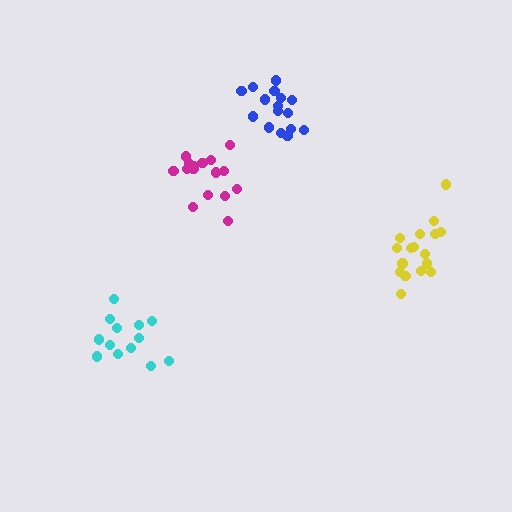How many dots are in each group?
Group 1: 17 dots, Group 2: 13 dots, Group 3: 17 dots, Group 4: 16 dots (63 total).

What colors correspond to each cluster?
The clusters are colored: magenta, cyan, yellow, blue.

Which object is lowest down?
The cyan cluster is bottommost.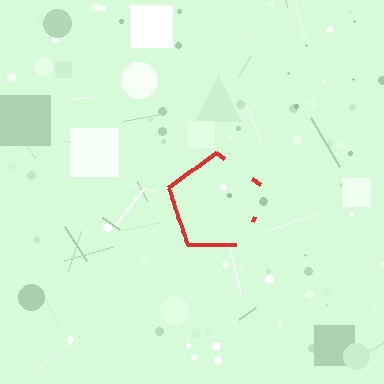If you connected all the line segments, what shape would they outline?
They would outline a pentagon.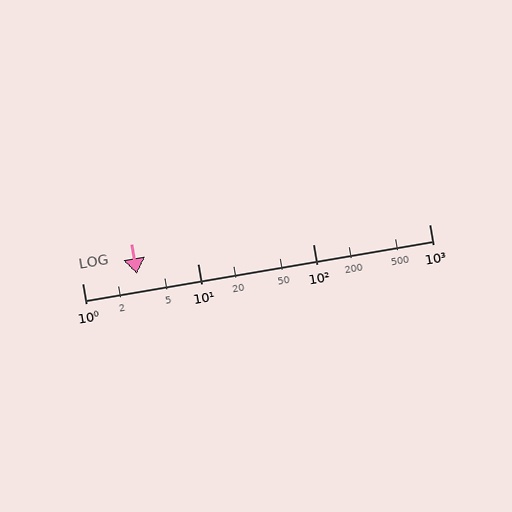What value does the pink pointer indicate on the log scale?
The pointer indicates approximately 3.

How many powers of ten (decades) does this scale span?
The scale spans 3 decades, from 1 to 1000.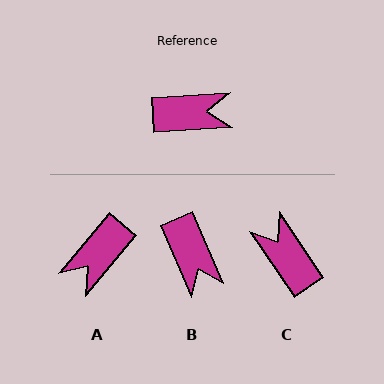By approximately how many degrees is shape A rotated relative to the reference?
Approximately 134 degrees clockwise.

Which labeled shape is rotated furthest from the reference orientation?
A, about 134 degrees away.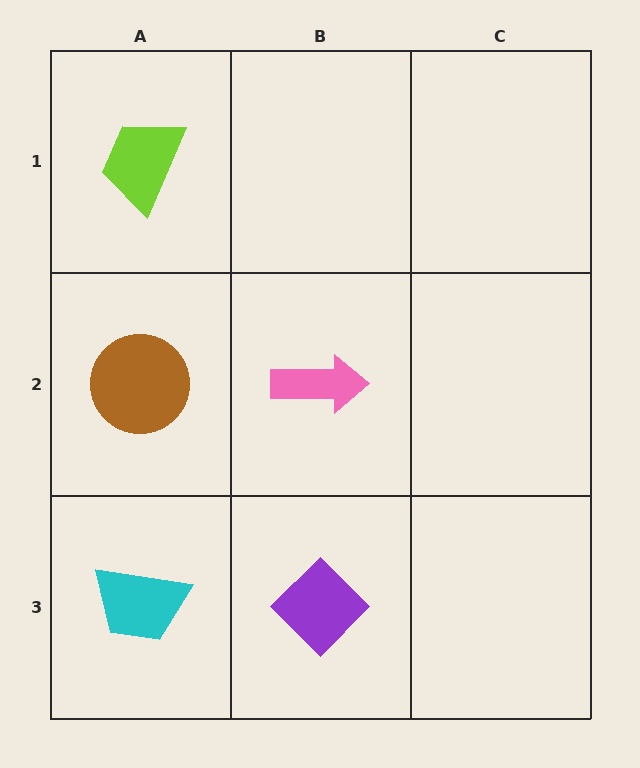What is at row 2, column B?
A pink arrow.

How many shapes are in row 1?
1 shape.